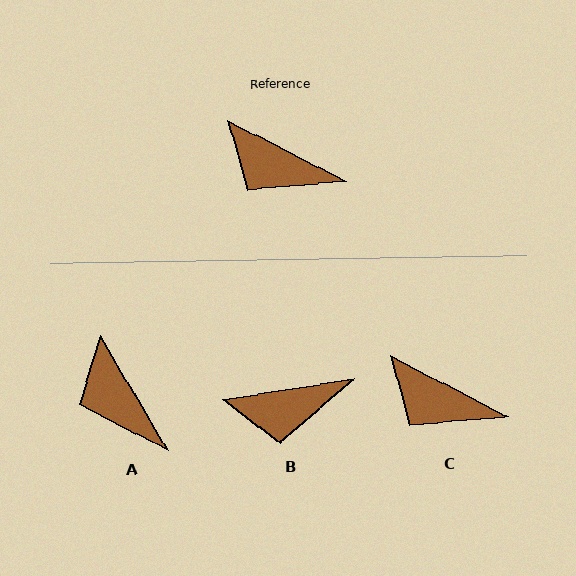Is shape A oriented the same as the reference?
No, it is off by about 33 degrees.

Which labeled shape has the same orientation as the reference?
C.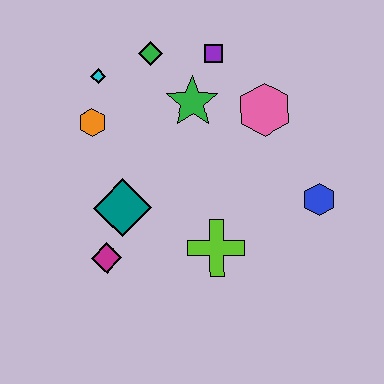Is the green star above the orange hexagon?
Yes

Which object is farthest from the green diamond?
The blue hexagon is farthest from the green diamond.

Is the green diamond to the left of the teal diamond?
No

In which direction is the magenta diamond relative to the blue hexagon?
The magenta diamond is to the left of the blue hexagon.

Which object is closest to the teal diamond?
The magenta diamond is closest to the teal diamond.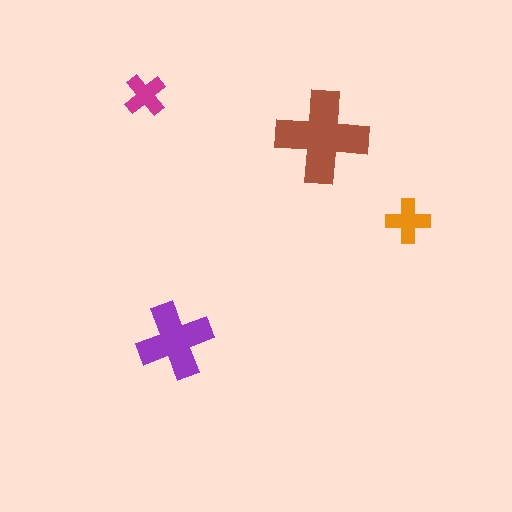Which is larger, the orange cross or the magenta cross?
The orange one.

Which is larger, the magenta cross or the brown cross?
The brown one.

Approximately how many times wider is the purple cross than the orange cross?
About 1.5 times wider.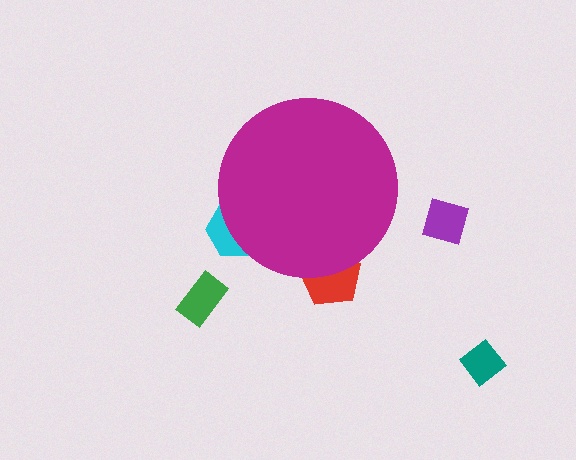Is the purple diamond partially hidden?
No, the purple diamond is fully visible.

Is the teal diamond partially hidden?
No, the teal diamond is fully visible.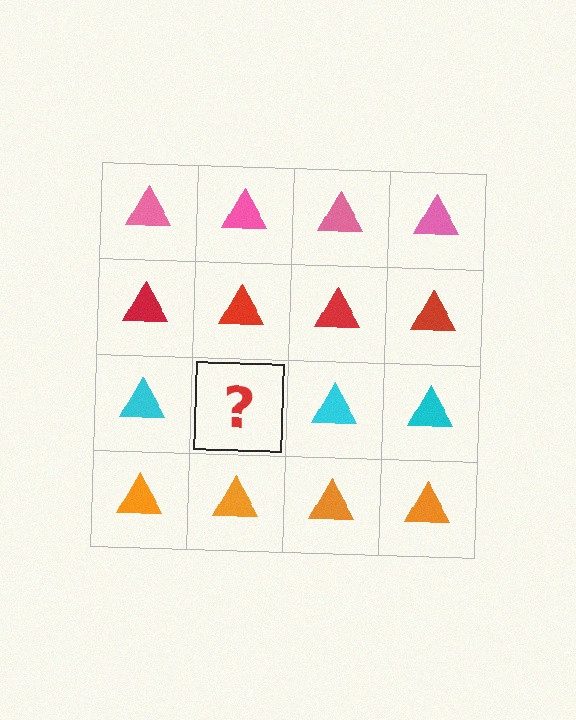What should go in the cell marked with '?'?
The missing cell should contain a cyan triangle.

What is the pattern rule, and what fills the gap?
The rule is that each row has a consistent color. The gap should be filled with a cyan triangle.